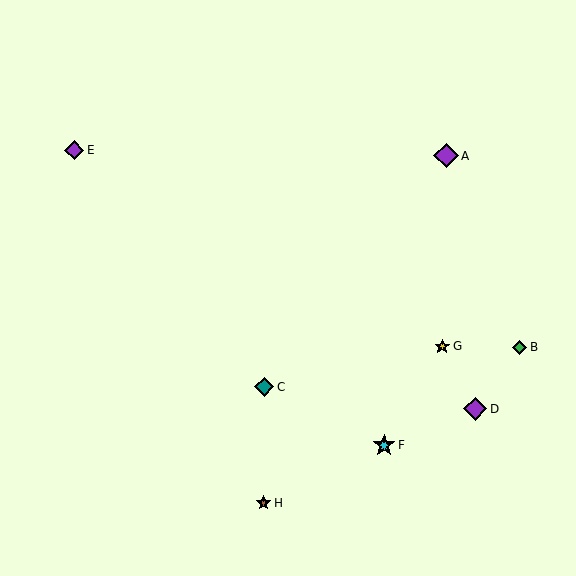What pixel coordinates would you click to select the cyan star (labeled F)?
Click at (384, 445) to select the cyan star F.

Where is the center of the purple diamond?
The center of the purple diamond is at (446, 156).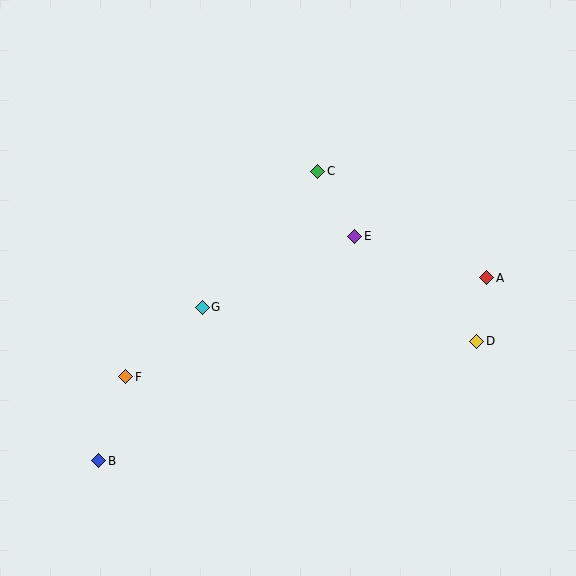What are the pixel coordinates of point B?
Point B is at (99, 461).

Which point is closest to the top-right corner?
Point A is closest to the top-right corner.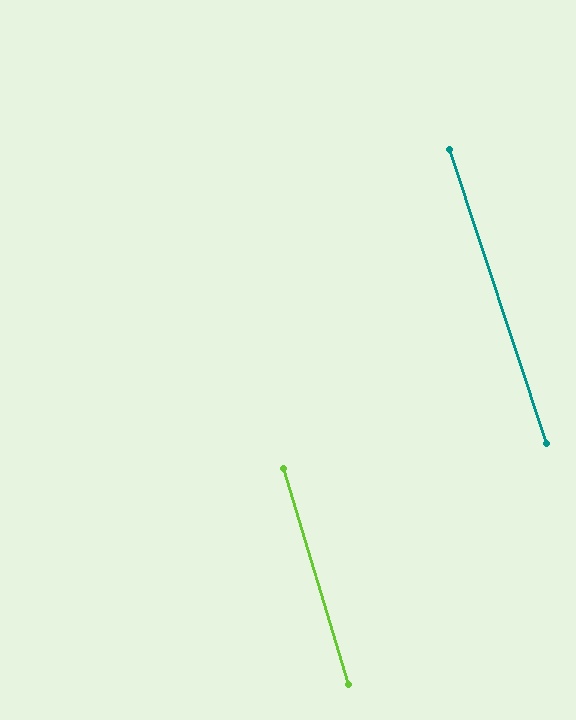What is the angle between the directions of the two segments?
Approximately 2 degrees.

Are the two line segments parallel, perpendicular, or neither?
Parallel — their directions differ by only 1.7°.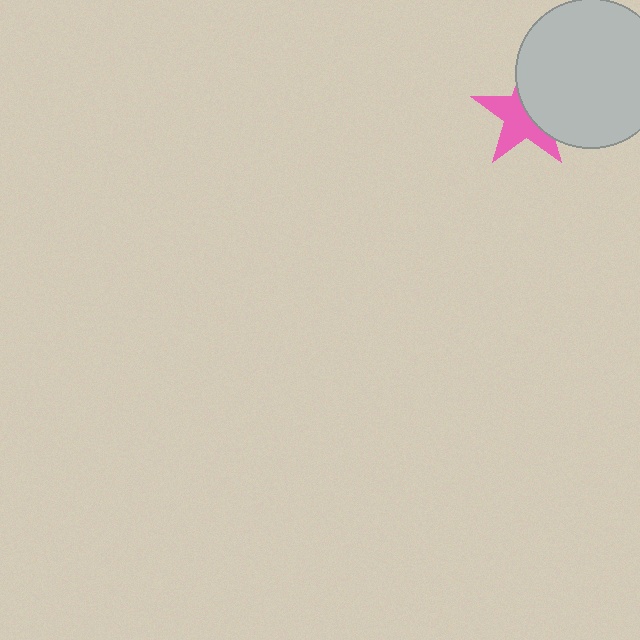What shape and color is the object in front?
The object in front is a light gray circle.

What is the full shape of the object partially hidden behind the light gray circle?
The partially hidden object is a pink star.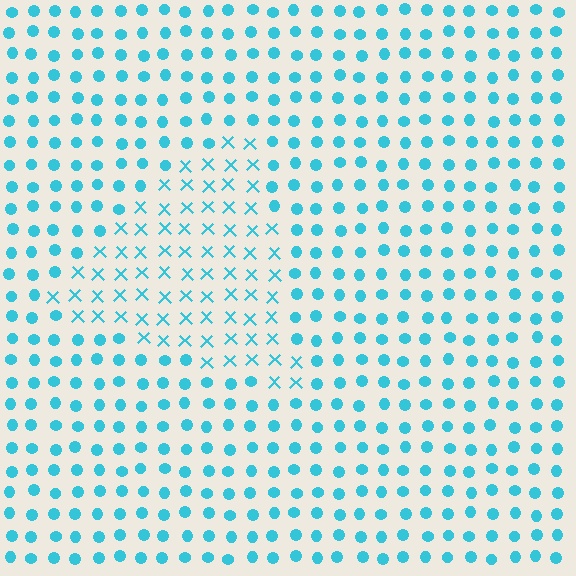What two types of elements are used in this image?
The image uses X marks inside the triangle region and circles outside it.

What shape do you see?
I see a triangle.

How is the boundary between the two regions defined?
The boundary is defined by a change in element shape: X marks inside vs. circles outside. All elements share the same color and spacing.